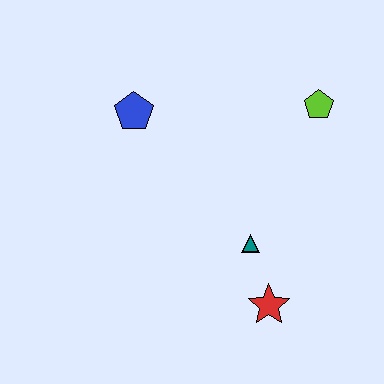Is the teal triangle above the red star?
Yes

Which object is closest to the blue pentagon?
The teal triangle is closest to the blue pentagon.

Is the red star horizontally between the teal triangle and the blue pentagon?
No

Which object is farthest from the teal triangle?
The blue pentagon is farthest from the teal triangle.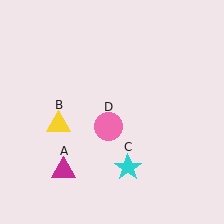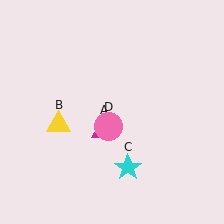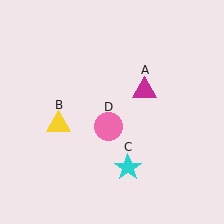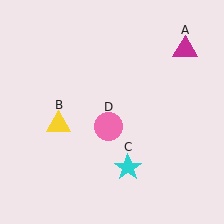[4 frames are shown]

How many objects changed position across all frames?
1 object changed position: magenta triangle (object A).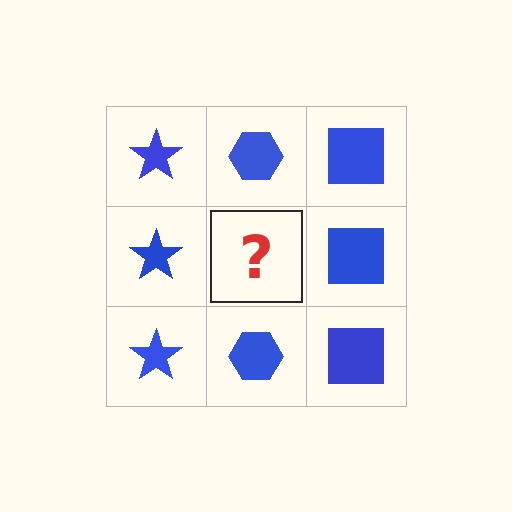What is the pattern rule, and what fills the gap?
The rule is that each column has a consistent shape. The gap should be filled with a blue hexagon.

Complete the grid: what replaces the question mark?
The question mark should be replaced with a blue hexagon.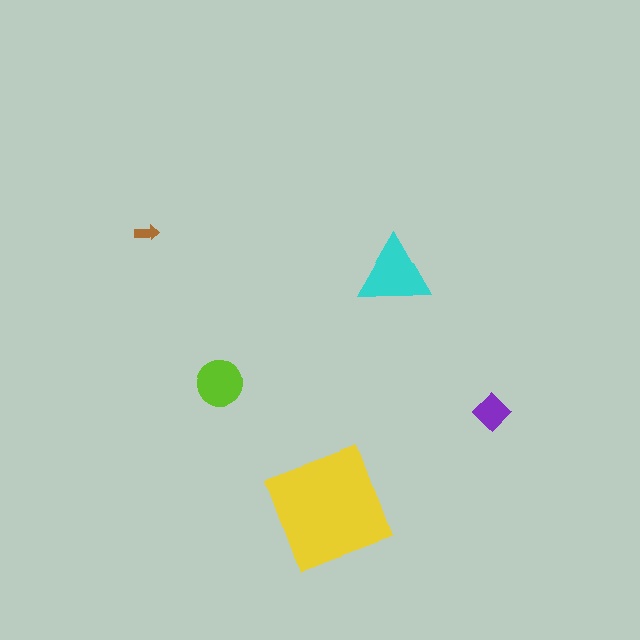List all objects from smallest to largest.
The brown arrow, the purple diamond, the lime circle, the cyan triangle, the yellow square.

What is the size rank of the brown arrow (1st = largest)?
5th.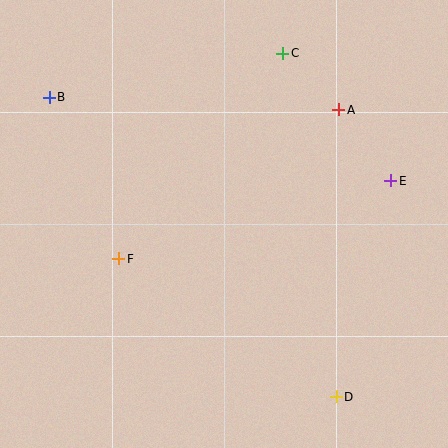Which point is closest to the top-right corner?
Point A is closest to the top-right corner.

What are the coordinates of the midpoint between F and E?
The midpoint between F and E is at (255, 220).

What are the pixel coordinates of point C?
Point C is at (283, 53).